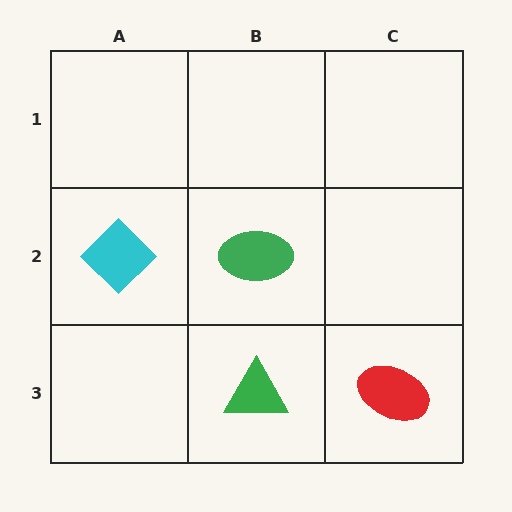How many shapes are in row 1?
0 shapes.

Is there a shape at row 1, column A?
No, that cell is empty.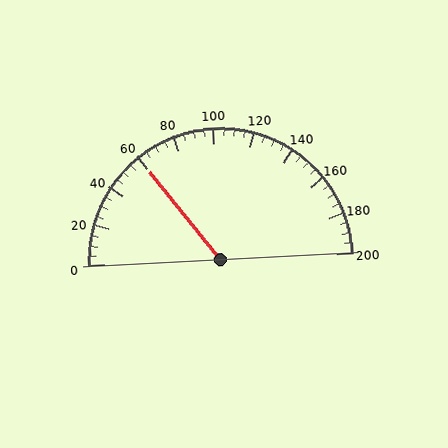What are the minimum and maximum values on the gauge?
The gauge ranges from 0 to 200.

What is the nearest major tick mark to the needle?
The nearest major tick mark is 60.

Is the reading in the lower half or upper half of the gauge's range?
The reading is in the lower half of the range (0 to 200).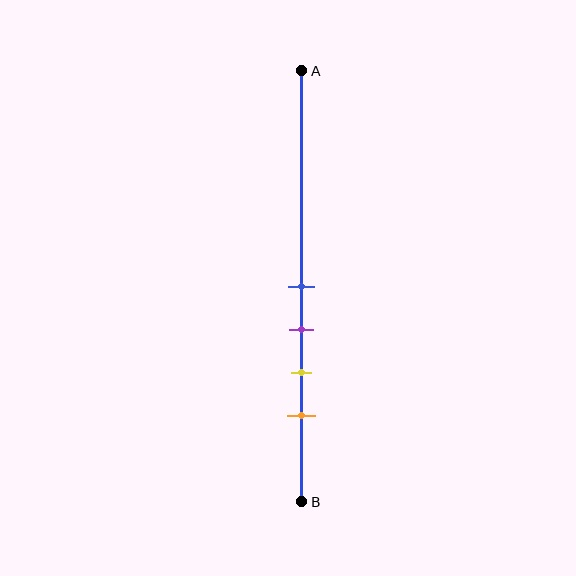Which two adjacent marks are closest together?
The blue and purple marks are the closest adjacent pair.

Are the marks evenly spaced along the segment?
Yes, the marks are approximately evenly spaced.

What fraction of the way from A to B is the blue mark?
The blue mark is approximately 50% (0.5) of the way from A to B.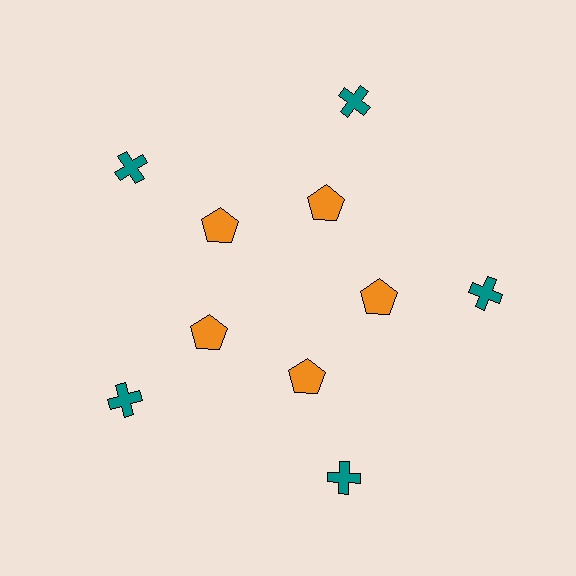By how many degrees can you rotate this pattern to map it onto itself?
The pattern maps onto itself every 72 degrees of rotation.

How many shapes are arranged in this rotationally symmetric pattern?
There are 10 shapes, arranged in 5 groups of 2.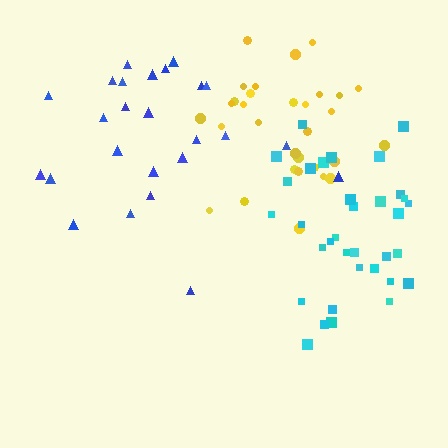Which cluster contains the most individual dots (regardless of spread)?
Cyan (34).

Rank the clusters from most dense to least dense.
yellow, cyan, blue.